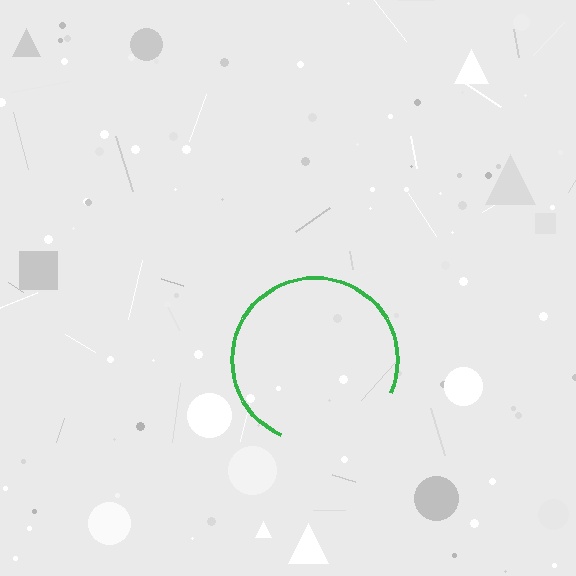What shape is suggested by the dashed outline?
The dashed outline suggests a circle.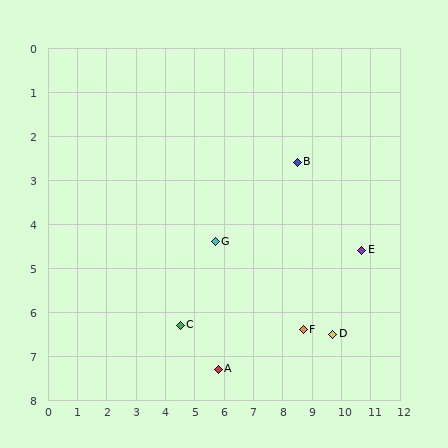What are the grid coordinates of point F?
Point F is at approximately (8.7, 6.4).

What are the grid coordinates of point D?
Point D is at approximately (9.7, 6.5).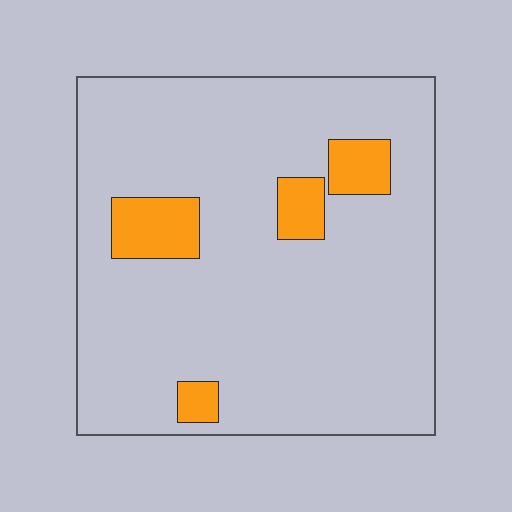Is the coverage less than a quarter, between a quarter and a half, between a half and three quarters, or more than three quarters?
Less than a quarter.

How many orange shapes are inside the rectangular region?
4.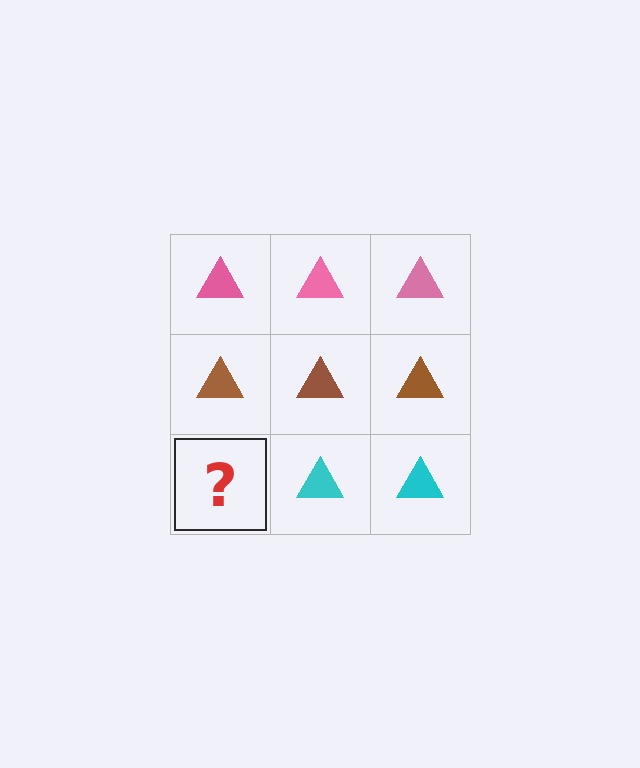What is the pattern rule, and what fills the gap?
The rule is that each row has a consistent color. The gap should be filled with a cyan triangle.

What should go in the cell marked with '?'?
The missing cell should contain a cyan triangle.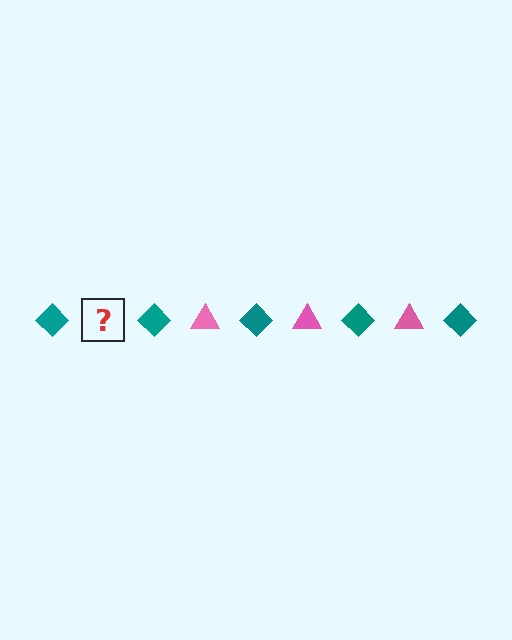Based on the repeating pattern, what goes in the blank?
The blank should be a pink triangle.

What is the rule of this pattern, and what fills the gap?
The rule is that the pattern alternates between teal diamond and pink triangle. The gap should be filled with a pink triangle.